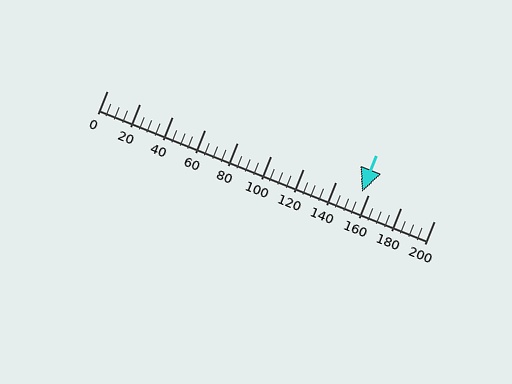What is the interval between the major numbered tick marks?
The major tick marks are spaced 20 units apart.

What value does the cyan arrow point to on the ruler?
The cyan arrow points to approximately 156.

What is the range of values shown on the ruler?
The ruler shows values from 0 to 200.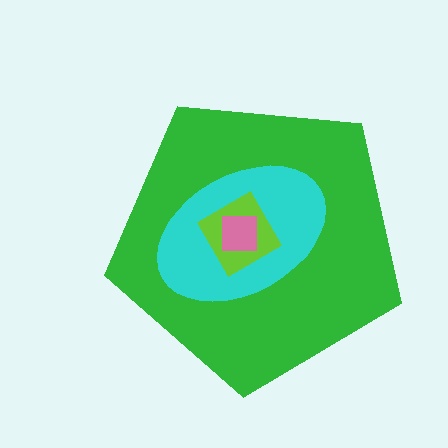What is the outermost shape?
The green pentagon.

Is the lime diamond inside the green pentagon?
Yes.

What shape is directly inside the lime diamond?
The pink square.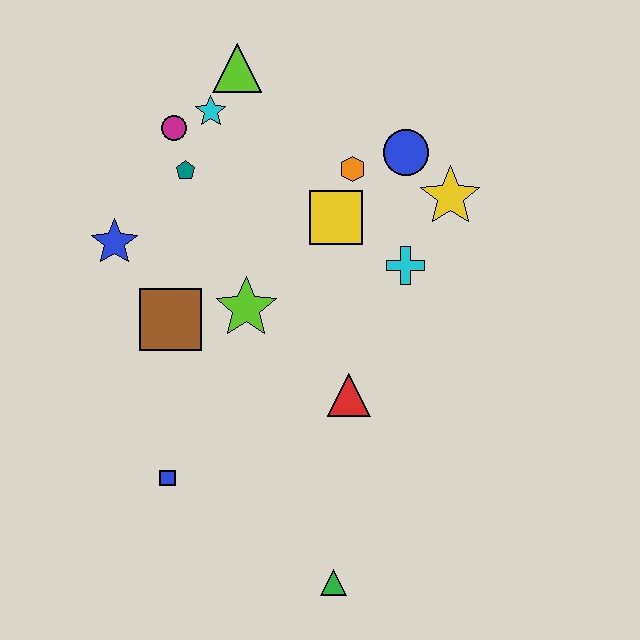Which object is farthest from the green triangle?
The lime triangle is farthest from the green triangle.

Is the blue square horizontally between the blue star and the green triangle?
Yes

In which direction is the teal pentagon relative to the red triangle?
The teal pentagon is above the red triangle.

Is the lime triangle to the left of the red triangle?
Yes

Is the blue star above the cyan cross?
Yes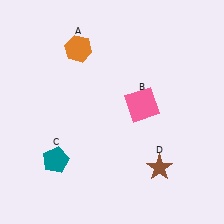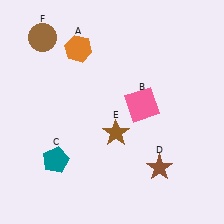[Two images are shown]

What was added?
A brown star (E), a brown circle (F) were added in Image 2.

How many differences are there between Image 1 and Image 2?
There are 2 differences between the two images.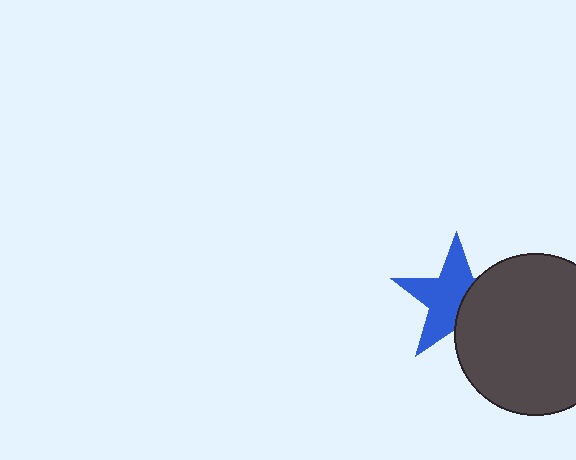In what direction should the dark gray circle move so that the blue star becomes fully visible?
The dark gray circle should move right. That is the shortest direction to clear the overlap and leave the blue star fully visible.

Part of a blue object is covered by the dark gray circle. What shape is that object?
It is a star.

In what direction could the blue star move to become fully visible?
The blue star could move left. That would shift it out from behind the dark gray circle entirely.